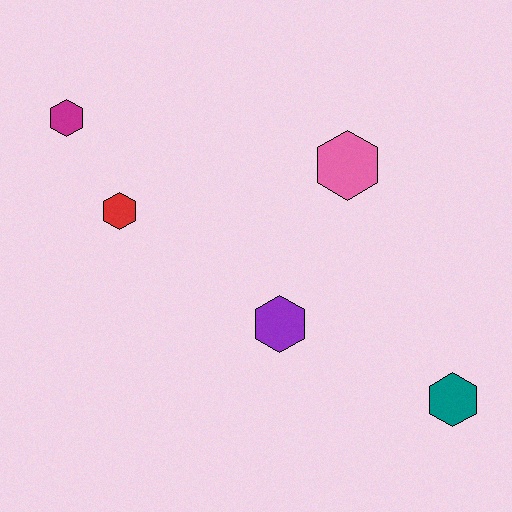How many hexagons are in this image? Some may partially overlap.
There are 5 hexagons.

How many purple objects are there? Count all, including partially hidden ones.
There is 1 purple object.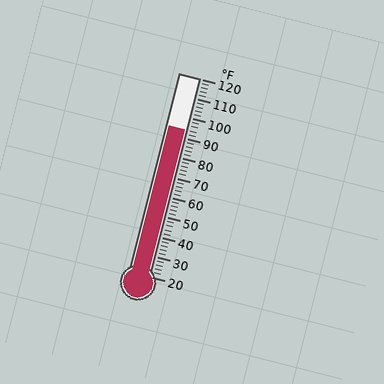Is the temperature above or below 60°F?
The temperature is above 60°F.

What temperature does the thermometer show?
The thermometer shows approximately 94°F.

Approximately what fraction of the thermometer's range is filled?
The thermometer is filled to approximately 75% of its range.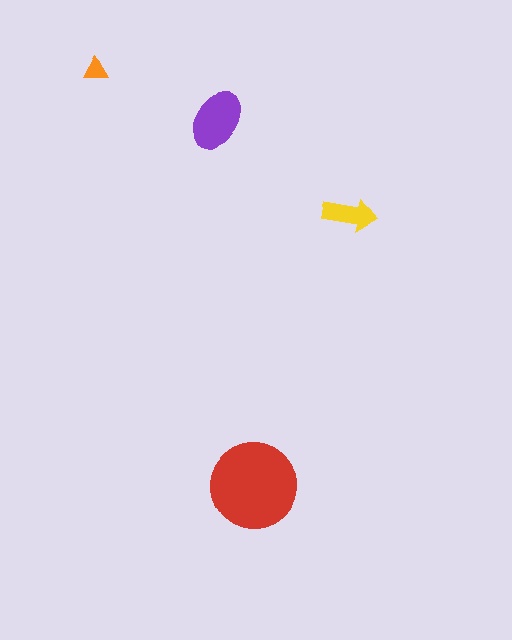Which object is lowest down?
The red circle is bottommost.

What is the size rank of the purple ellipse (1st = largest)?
2nd.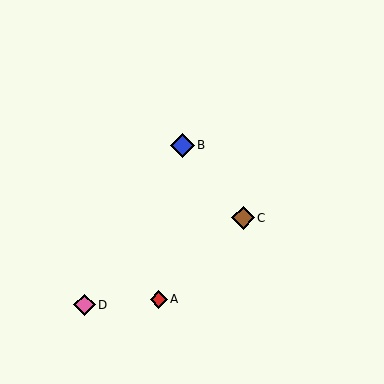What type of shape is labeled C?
Shape C is a brown diamond.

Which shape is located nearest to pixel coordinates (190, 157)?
The blue diamond (labeled B) at (182, 145) is nearest to that location.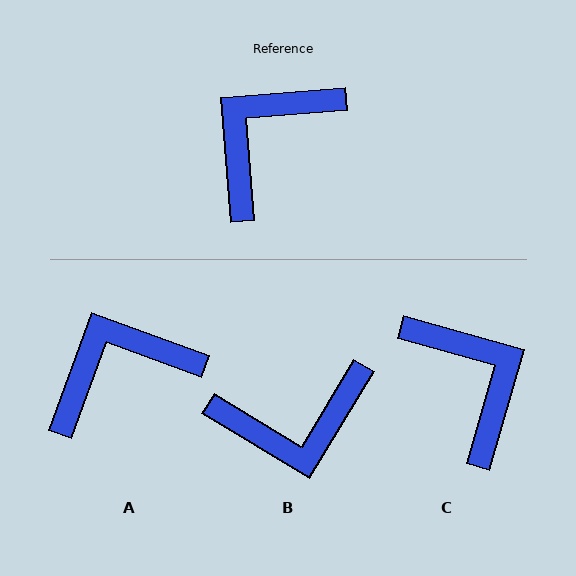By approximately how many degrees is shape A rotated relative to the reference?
Approximately 25 degrees clockwise.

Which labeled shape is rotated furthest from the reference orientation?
B, about 144 degrees away.